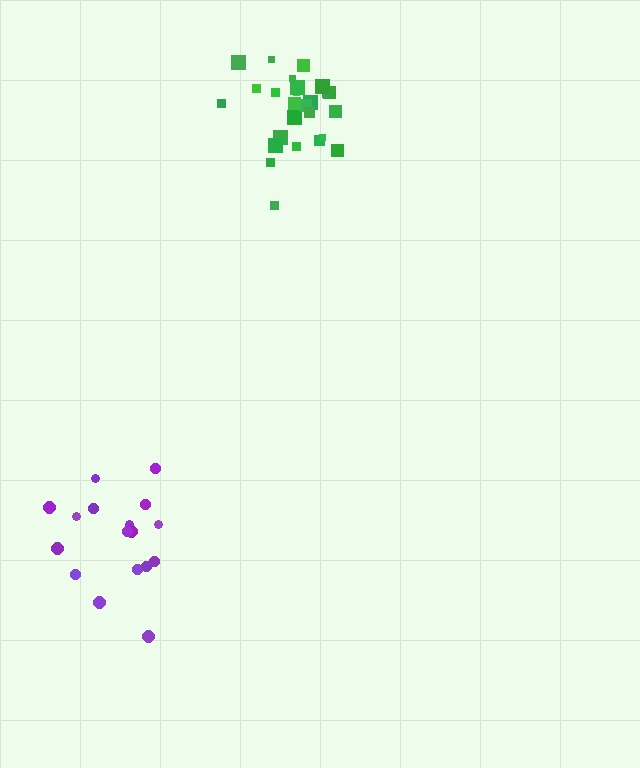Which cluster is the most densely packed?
Green.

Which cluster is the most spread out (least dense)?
Purple.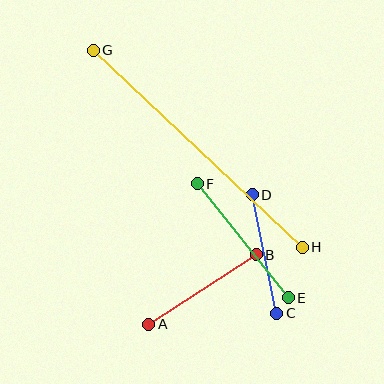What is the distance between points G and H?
The distance is approximately 287 pixels.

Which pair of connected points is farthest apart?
Points G and H are farthest apart.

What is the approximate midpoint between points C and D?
The midpoint is at approximately (265, 254) pixels.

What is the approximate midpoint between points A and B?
The midpoint is at approximately (203, 290) pixels.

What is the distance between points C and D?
The distance is approximately 121 pixels.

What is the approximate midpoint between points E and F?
The midpoint is at approximately (243, 241) pixels.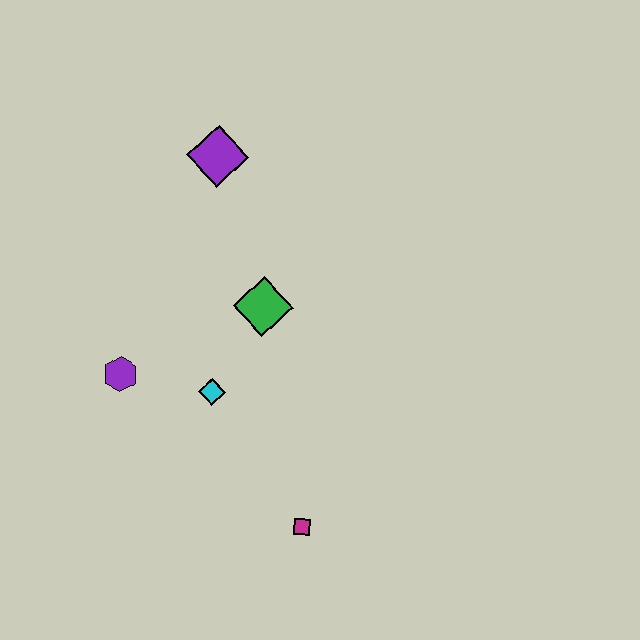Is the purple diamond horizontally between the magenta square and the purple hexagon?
Yes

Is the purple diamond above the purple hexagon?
Yes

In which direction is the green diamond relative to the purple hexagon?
The green diamond is to the right of the purple hexagon.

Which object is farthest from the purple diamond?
The magenta square is farthest from the purple diamond.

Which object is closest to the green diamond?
The cyan diamond is closest to the green diamond.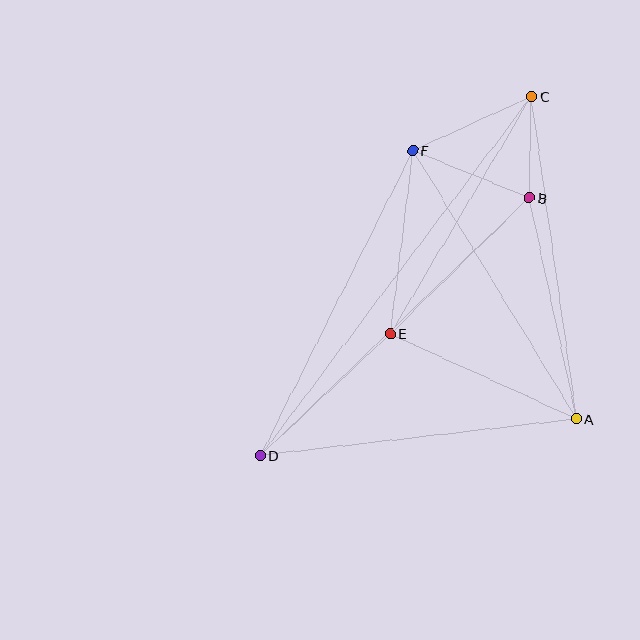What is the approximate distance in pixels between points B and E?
The distance between B and E is approximately 194 pixels.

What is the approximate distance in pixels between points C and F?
The distance between C and F is approximately 130 pixels.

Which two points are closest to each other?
Points B and C are closest to each other.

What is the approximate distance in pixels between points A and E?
The distance between A and E is approximately 205 pixels.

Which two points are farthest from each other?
Points C and D are farthest from each other.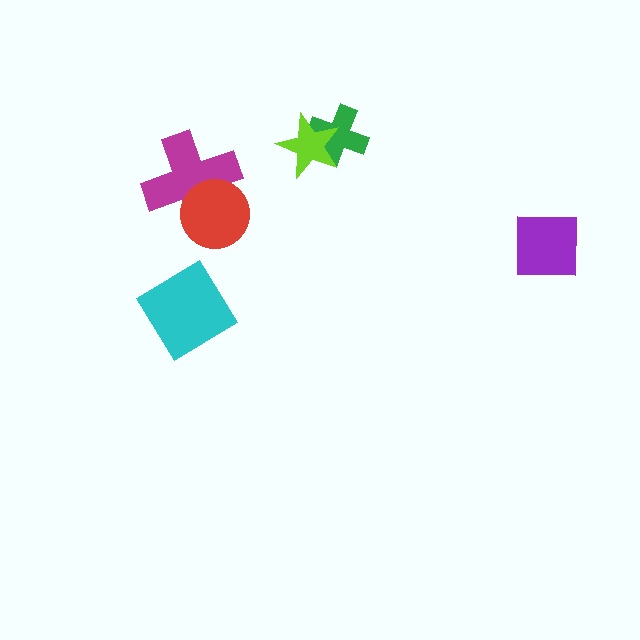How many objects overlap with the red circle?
1 object overlaps with the red circle.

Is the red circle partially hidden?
No, no other shape covers it.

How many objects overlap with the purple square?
0 objects overlap with the purple square.